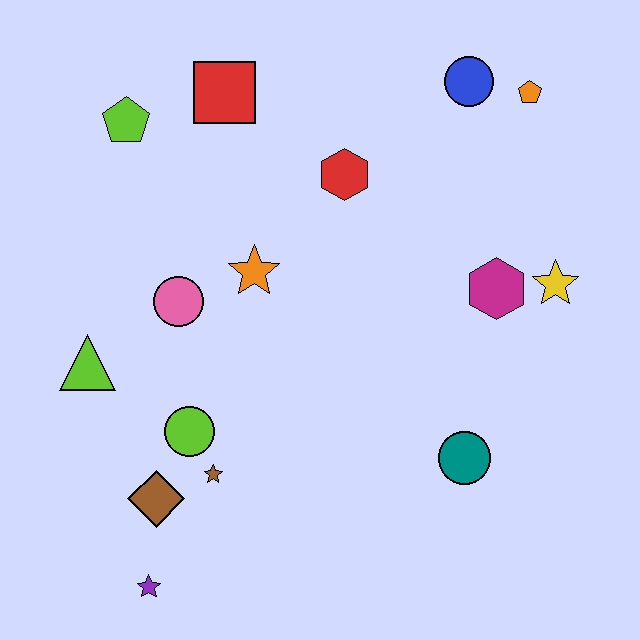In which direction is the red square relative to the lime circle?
The red square is above the lime circle.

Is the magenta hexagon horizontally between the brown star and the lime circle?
No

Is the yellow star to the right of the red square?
Yes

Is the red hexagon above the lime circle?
Yes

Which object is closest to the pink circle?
The orange star is closest to the pink circle.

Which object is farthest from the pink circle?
The orange pentagon is farthest from the pink circle.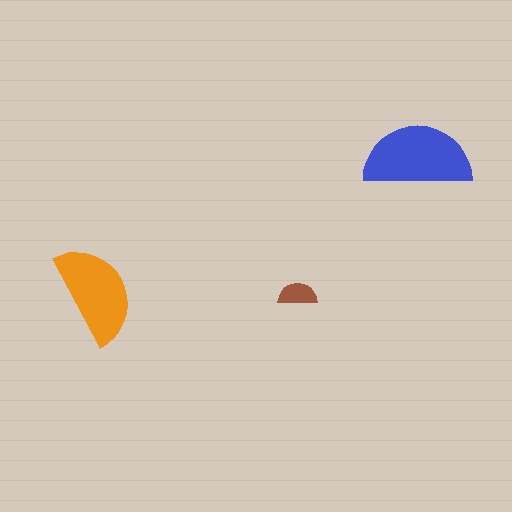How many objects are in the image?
There are 3 objects in the image.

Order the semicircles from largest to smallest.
the blue one, the orange one, the brown one.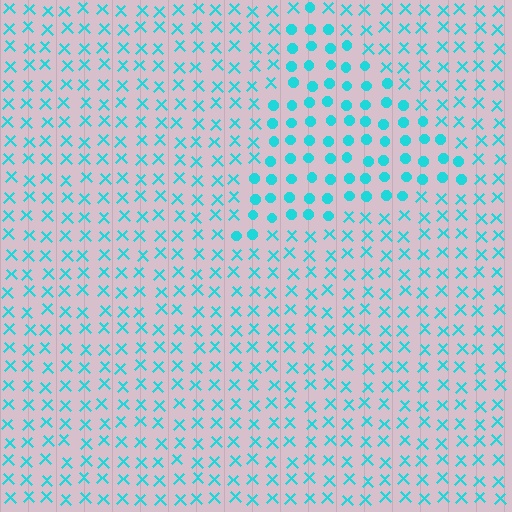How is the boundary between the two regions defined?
The boundary is defined by a change in element shape: circles inside vs. X marks outside. All elements share the same color and spacing.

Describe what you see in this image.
The image is filled with small cyan elements arranged in a uniform grid. A triangle-shaped region contains circles, while the surrounding area contains X marks. The boundary is defined purely by the change in element shape.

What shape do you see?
I see a triangle.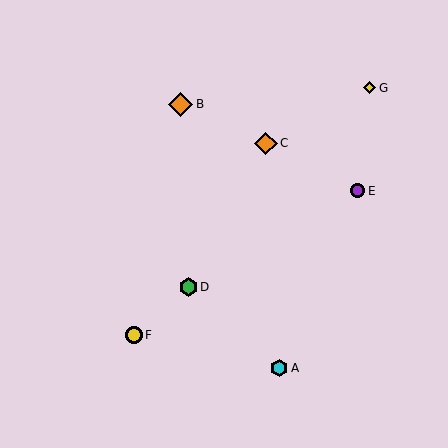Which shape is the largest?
The orange diamond (labeled B) is the largest.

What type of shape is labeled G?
Shape G is a yellow diamond.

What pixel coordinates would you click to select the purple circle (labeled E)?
Click at (358, 191) to select the purple circle E.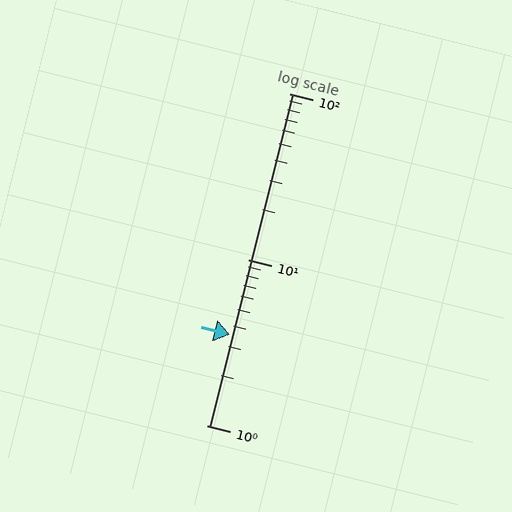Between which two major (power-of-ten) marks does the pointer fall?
The pointer is between 1 and 10.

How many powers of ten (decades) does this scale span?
The scale spans 2 decades, from 1 to 100.